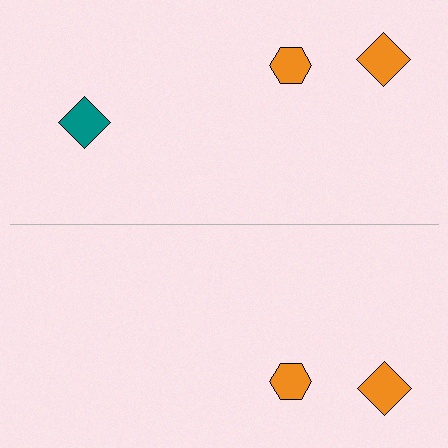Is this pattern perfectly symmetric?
No, the pattern is not perfectly symmetric. A teal diamond is missing from the bottom side.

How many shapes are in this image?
There are 5 shapes in this image.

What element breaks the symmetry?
A teal diamond is missing from the bottom side.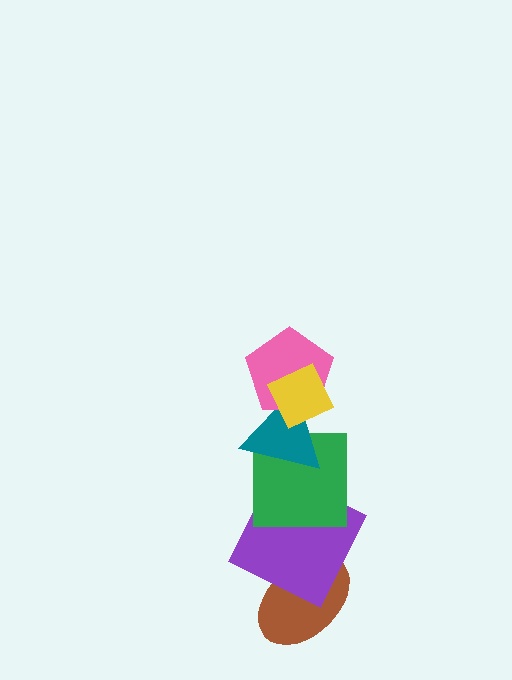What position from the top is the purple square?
The purple square is 5th from the top.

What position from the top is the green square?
The green square is 4th from the top.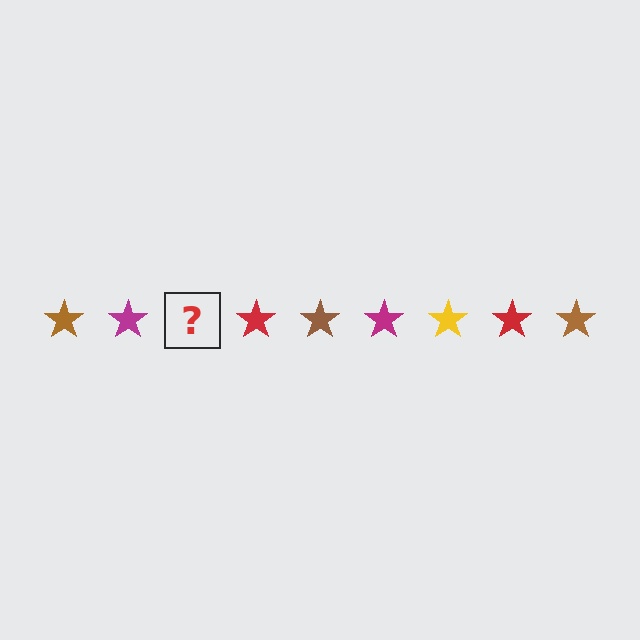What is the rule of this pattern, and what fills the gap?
The rule is that the pattern cycles through brown, magenta, yellow, red stars. The gap should be filled with a yellow star.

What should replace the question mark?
The question mark should be replaced with a yellow star.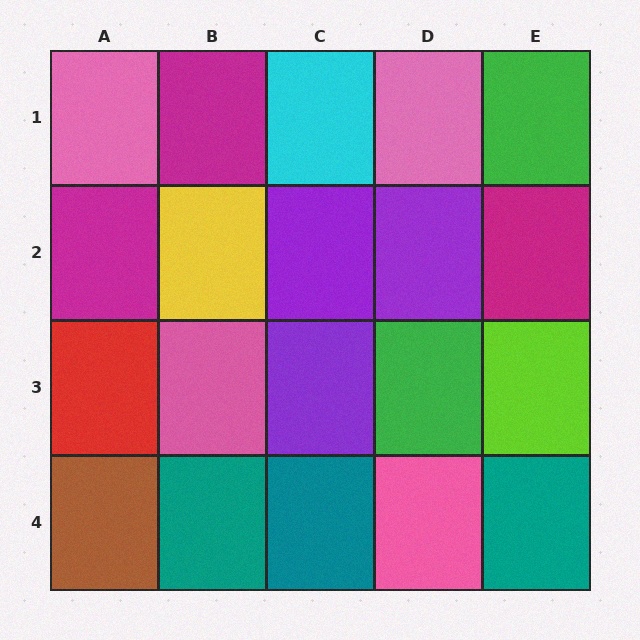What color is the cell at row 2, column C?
Purple.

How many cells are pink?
4 cells are pink.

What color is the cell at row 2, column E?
Magenta.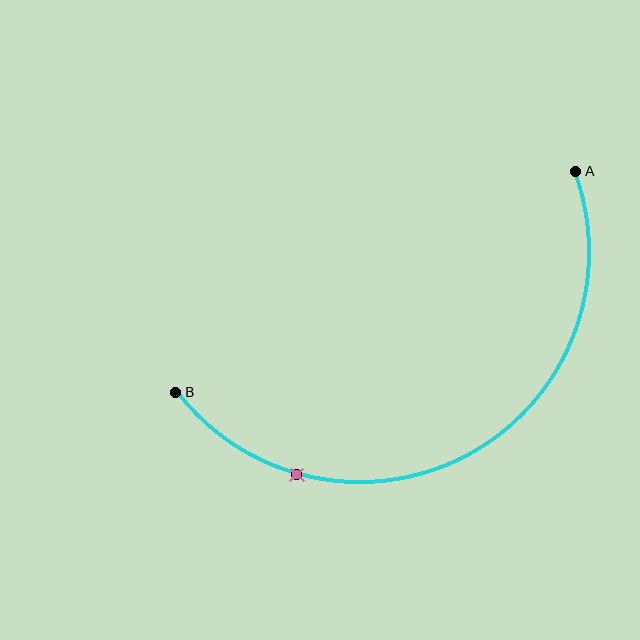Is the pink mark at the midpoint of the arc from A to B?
No. The pink mark lies on the arc but is closer to endpoint B. The arc midpoint would be at the point on the curve equidistant along the arc from both A and B.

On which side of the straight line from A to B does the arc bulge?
The arc bulges below the straight line connecting A and B.